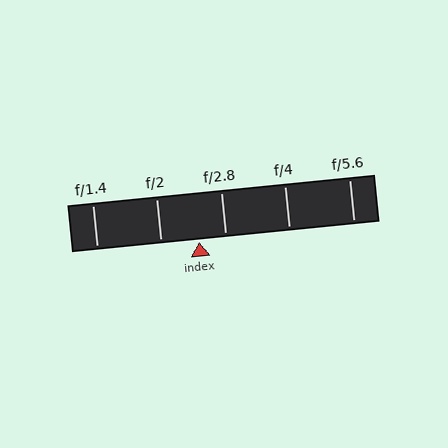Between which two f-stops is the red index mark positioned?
The index mark is between f/2 and f/2.8.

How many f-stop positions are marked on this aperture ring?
There are 5 f-stop positions marked.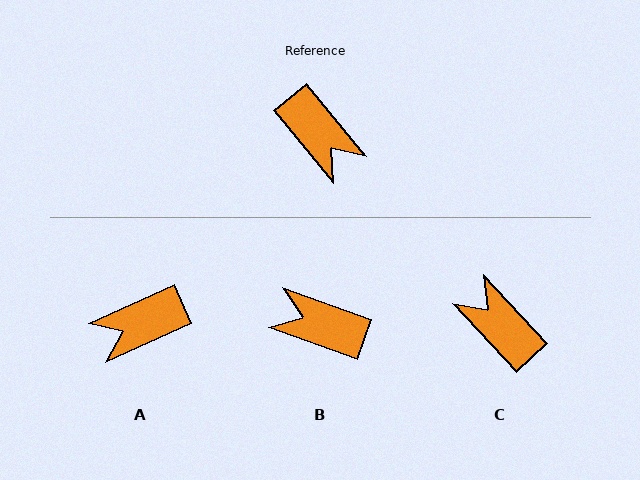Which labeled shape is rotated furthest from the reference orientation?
C, about 176 degrees away.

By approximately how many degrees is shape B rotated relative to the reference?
Approximately 149 degrees clockwise.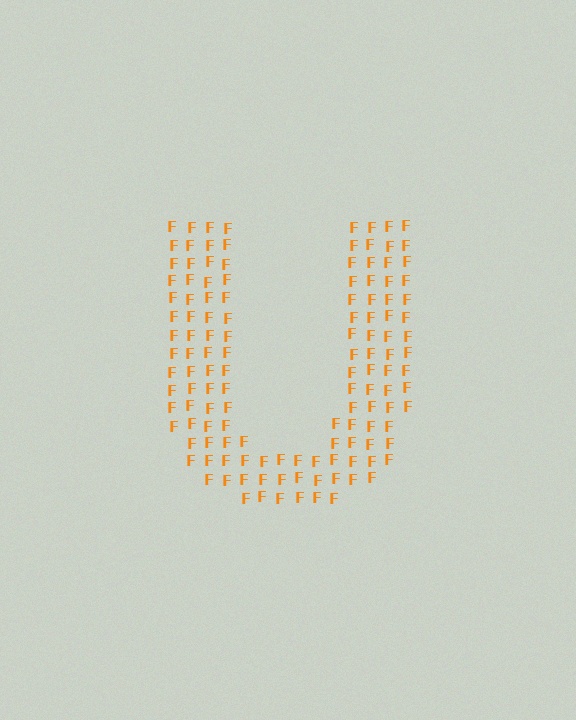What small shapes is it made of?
It is made of small letter F's.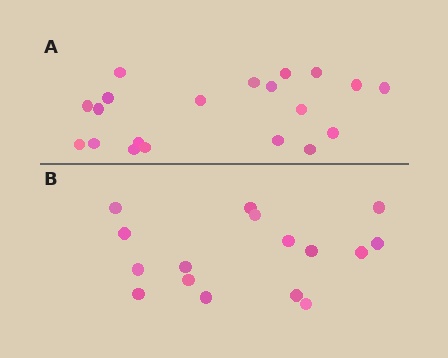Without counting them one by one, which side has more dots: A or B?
Region A (the top region) has more dots.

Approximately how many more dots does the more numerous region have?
Region A has about 4 more dots than region B.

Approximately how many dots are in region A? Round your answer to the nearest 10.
About 20 dots.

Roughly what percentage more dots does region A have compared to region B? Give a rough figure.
About 25% more.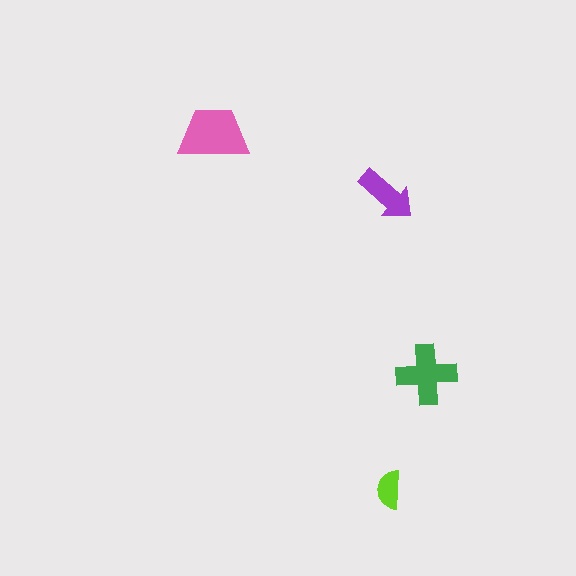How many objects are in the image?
There are 4 objects in the image.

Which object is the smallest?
The lime semicircle.